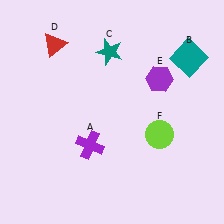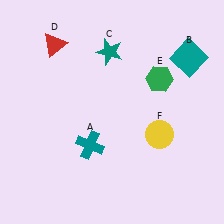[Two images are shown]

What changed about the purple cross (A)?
In Image 1, A is purple. In Image 2, it changed to teal.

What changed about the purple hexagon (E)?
In Image 1, E is purple. In Image 2, it changed to green.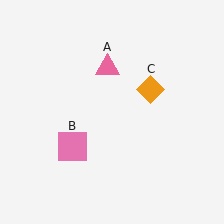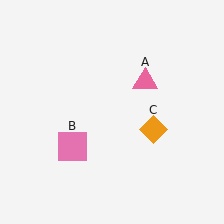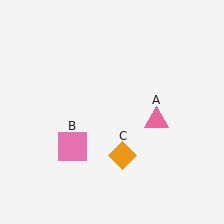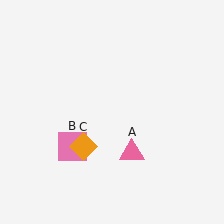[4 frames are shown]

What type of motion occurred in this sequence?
The pink triangle (object A), orange diamond (object C) rotated clockwise around the center of the scene.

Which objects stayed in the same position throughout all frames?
Pink square (object B) remained stationary.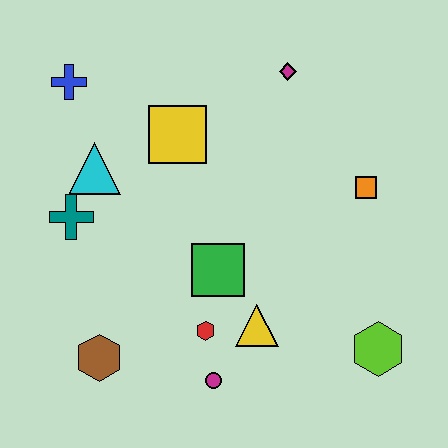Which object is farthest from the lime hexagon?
The blue cross is farthest from the lime hexagon.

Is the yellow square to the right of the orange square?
No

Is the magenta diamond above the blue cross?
Yes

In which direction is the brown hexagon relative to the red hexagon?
The brown hexagon is to the left of the red hexagon.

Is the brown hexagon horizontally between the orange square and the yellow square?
No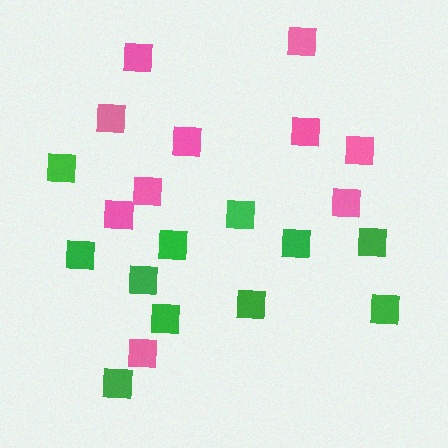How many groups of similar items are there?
There are 2 groups: one group of pink squares (10) and one group of green squares (11).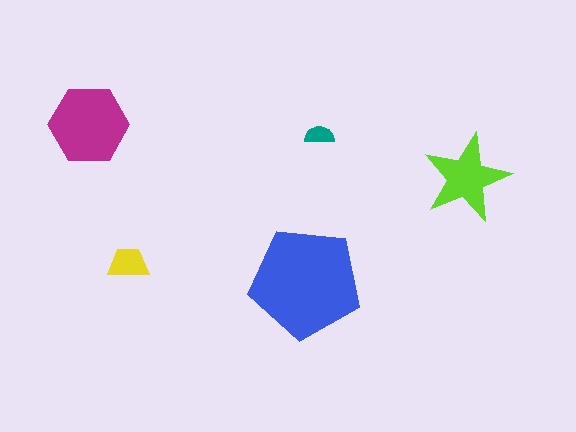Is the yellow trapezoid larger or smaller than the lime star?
Smaller.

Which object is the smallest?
The teal semicircle.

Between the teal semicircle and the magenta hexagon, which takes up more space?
The magenta hexagon.